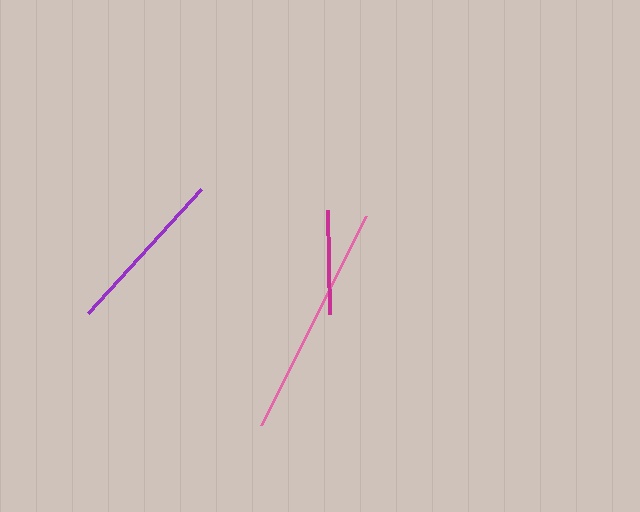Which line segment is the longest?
The pink line is the longest at approximately 234 pixels.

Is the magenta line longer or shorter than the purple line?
The purple line is longer than the magenta line.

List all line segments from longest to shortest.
From longest to shortest: pink, purple, magenta.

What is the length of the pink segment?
The pink segment is approximately 234 pixels long.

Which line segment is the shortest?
The magenta line is the shortest at approximately 104 pixels.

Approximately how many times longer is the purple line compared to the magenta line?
The purple line is approximately 1.6 times the length of the magenta line.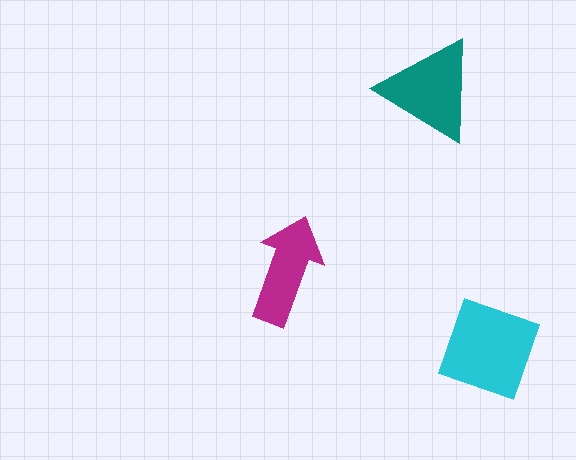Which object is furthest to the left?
The magenta arrow is leftmost.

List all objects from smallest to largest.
The magenta arrow, the teal triangle, the cyan square.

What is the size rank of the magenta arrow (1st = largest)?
3rd.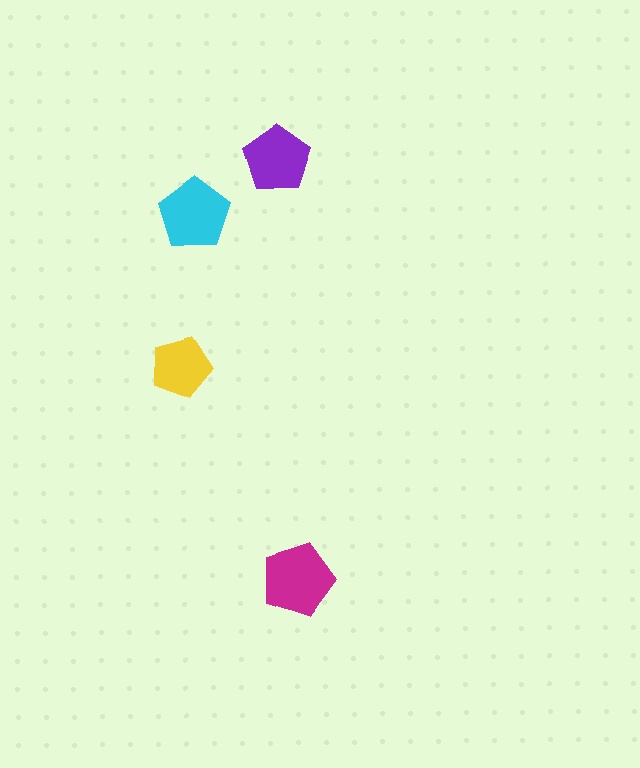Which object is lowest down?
The magenta pentagon is bottommost.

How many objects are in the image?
There are 4 objects in the image.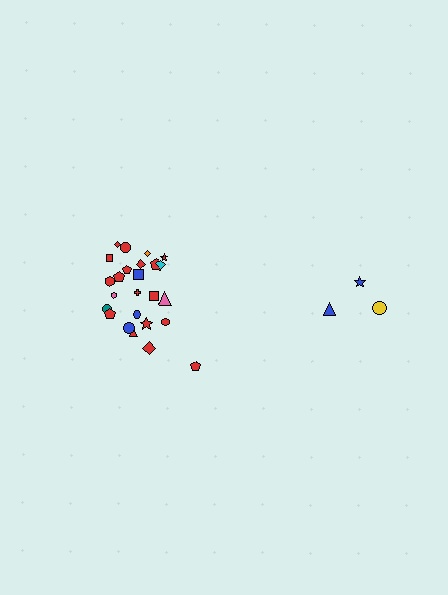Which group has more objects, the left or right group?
The left group.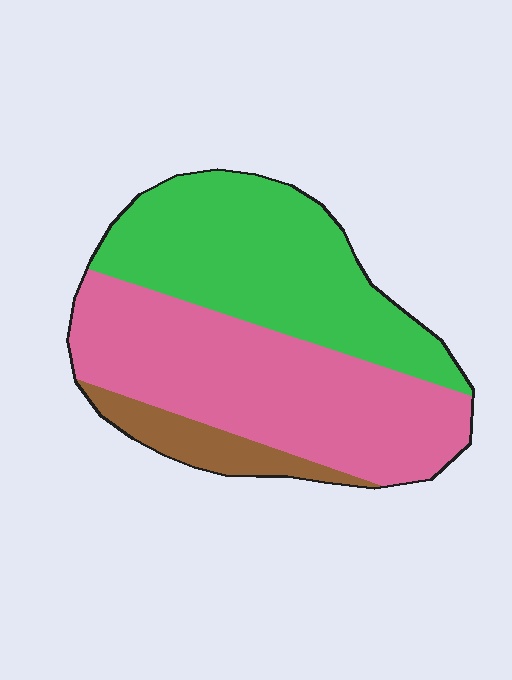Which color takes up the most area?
Pink, at roughly 50%.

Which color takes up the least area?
Brown, at roughly 10%.